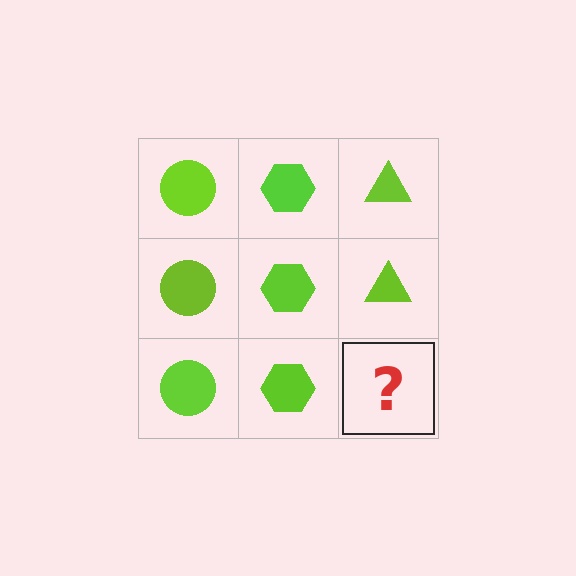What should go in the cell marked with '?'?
The missing cell should contain a lime triangle.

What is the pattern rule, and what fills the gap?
The rule is that each column has a consistent shape. The gap should be filled with a lime triangle.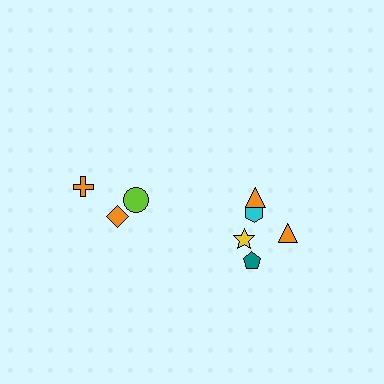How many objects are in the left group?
There are 3 objects.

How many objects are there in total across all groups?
There are 8 objects.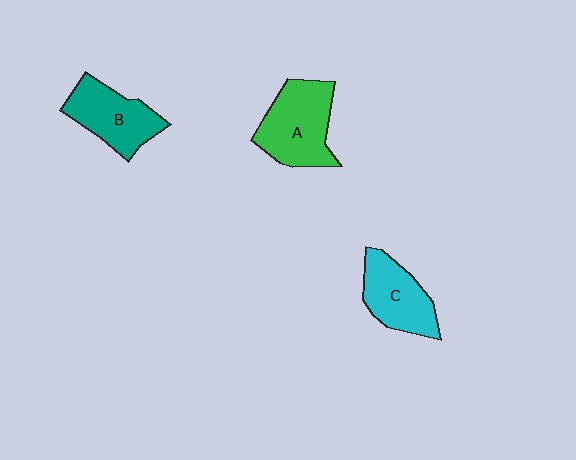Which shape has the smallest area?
Shape C (cyan).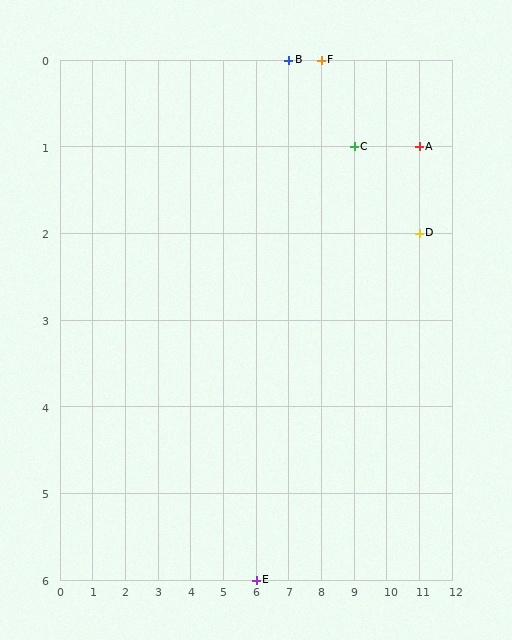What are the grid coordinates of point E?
Point E is at grid coordinates (6, 6).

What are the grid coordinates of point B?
Point B is at grid coordinates (7, 0).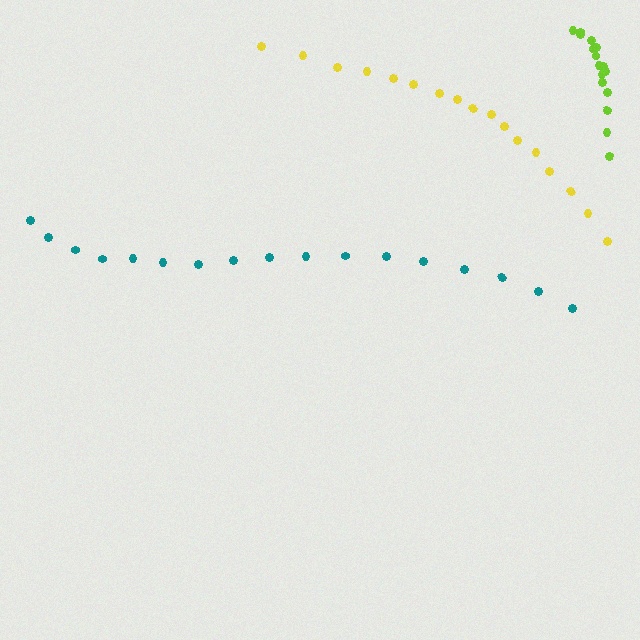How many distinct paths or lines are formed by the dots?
There are 3 distinct paths.